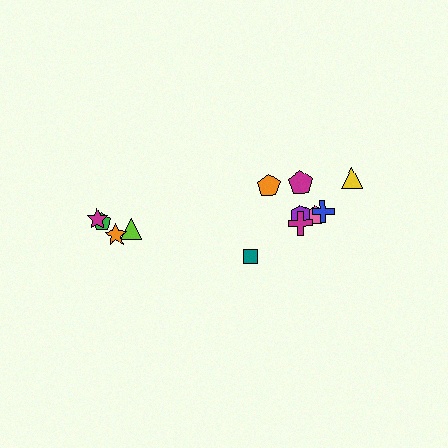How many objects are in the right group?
There are 8 objects.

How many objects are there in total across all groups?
There are 12 objects.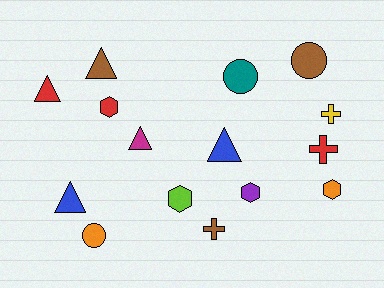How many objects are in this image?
There are 15 objects.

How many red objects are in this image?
There are 3 red objects.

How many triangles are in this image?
There are 5 triangles.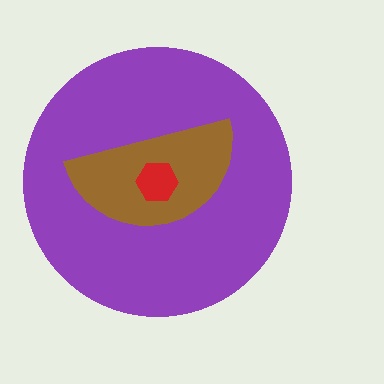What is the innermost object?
The red hexagon.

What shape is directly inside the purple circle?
The brown semicircle.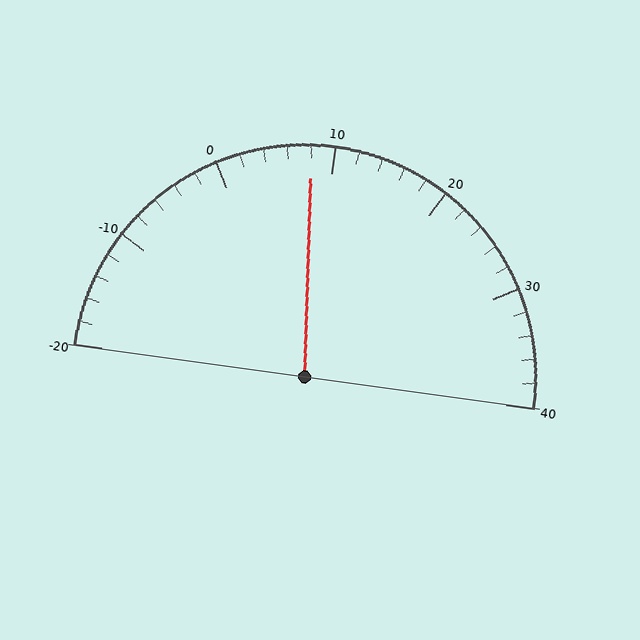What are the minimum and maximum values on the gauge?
The gauge ranges from -20 to 40.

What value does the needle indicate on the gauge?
The needle indicates approximately 8.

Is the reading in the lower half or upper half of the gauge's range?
The reading is in the lower half of the range (-20 to 40).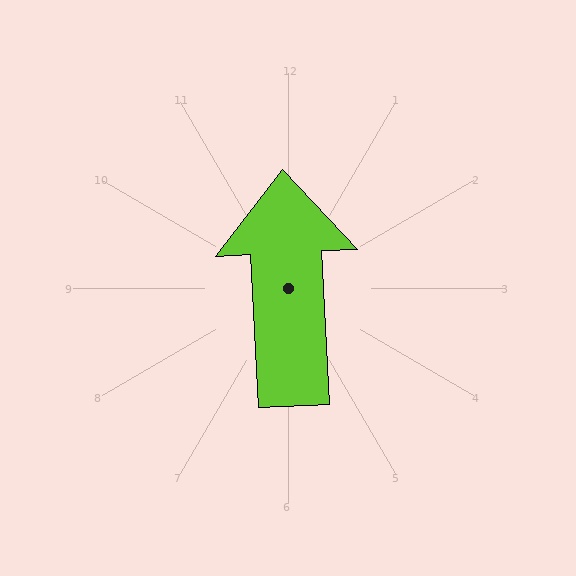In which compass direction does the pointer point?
North.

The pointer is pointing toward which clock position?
Roughly 12 o'clock.